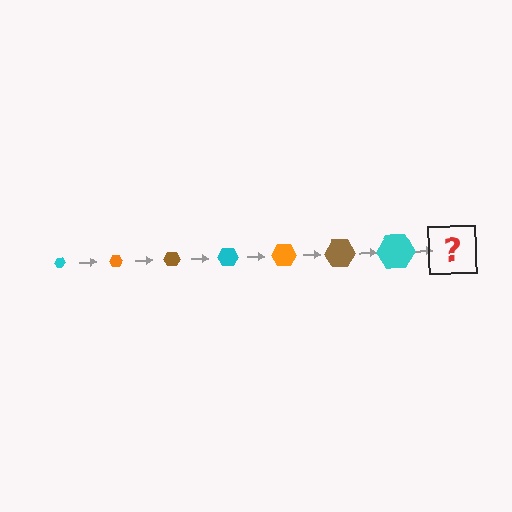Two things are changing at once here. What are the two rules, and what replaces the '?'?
The two rules are that the hexagon grows larger each step and the color cycles through cyan, orange, and brown. The '?' should be an orange hexagon, larger than the previous one.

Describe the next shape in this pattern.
It should be an orange hexagon, larger than the previous one.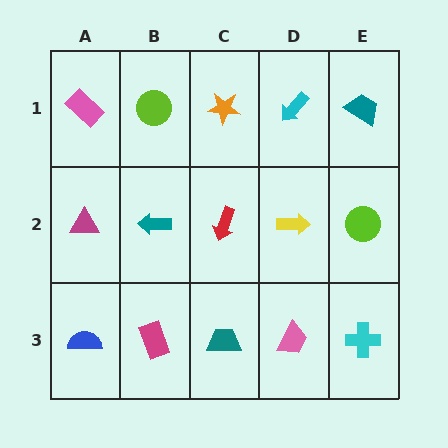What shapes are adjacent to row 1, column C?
A red arrow (row 2, column C), a lime circle (row 1, column B), a cyan arrow (row 1, column D).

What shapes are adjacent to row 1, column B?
A teal arrow (row 2, column B), a pink rectangle (row 1, column A), an orange star (row 1, column C).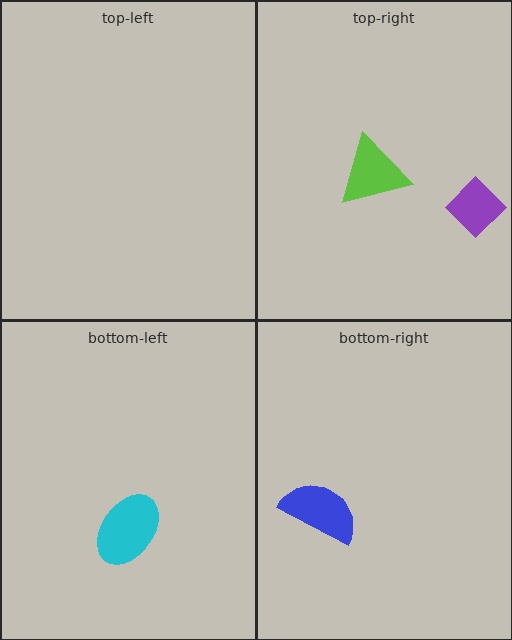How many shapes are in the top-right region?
2.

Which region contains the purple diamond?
The top-right region.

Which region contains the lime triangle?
The top-right region.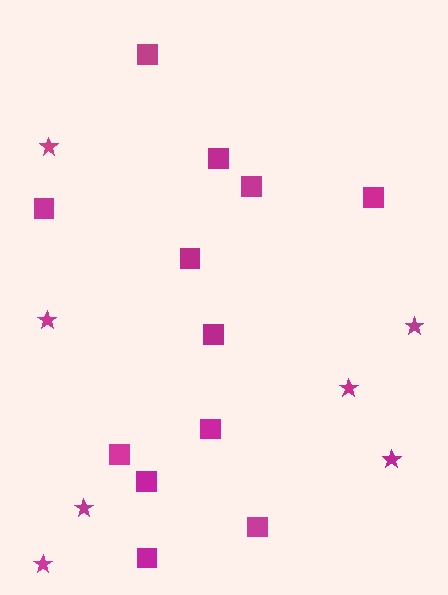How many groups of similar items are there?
There are 2 groups: one group of squares (12) and one group of stars (7).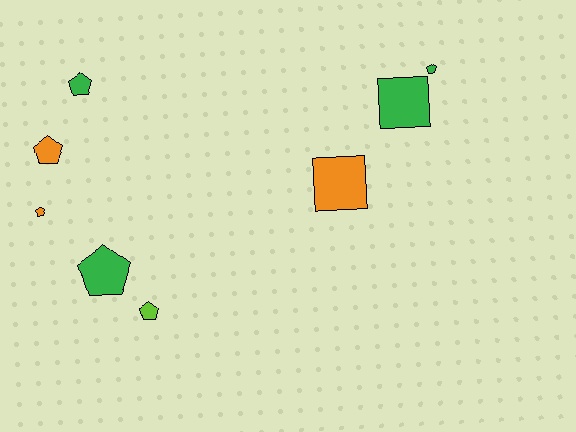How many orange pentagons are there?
There are 2 orange pentagons.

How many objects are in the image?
There are 8 objects.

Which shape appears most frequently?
Pentagon, with 6 objects.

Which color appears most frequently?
Green, with 4 objects.